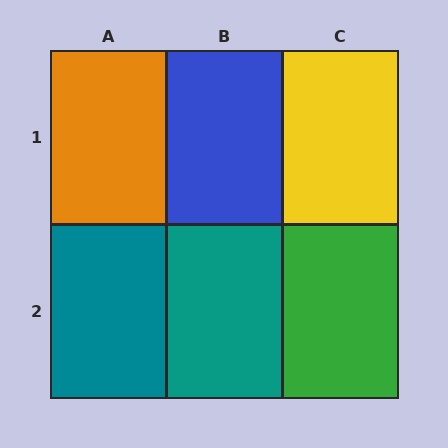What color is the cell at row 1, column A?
Orange.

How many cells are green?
1 cell is green.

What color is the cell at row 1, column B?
Blue.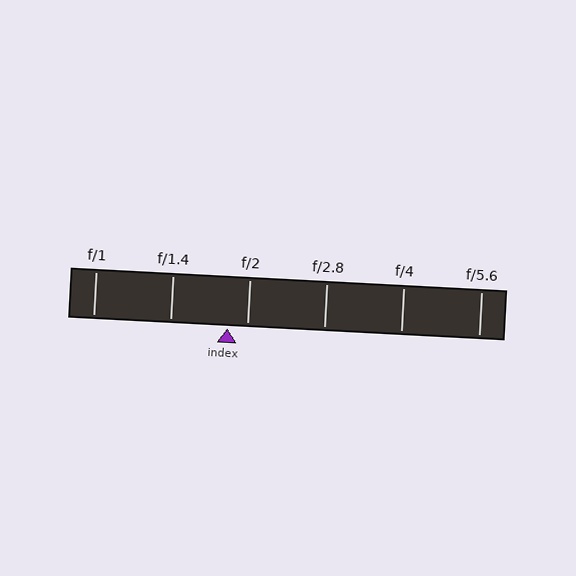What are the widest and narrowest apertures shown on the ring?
The widest aperture shown is f/1 and the narrowest is f/5.6.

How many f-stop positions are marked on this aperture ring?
There are 6 f-stop positions marked.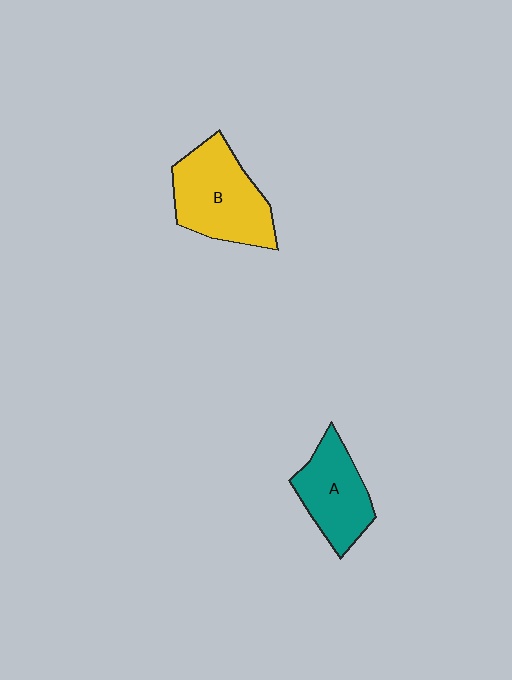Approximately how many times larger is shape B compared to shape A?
Approximately 1.3 times.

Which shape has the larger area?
Shape B (yellow).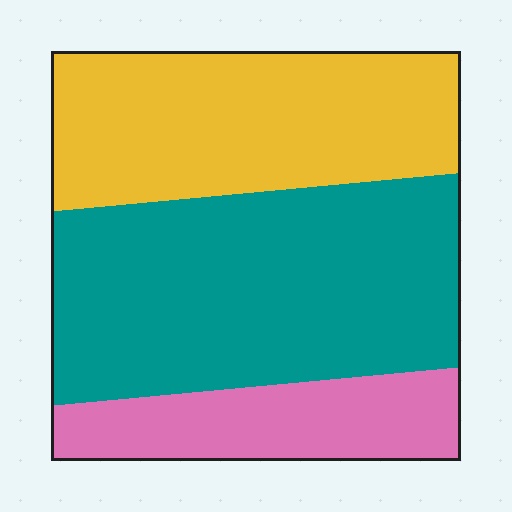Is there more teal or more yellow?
Teal.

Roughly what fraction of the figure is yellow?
Yellow takes up between a third and a half of the figure.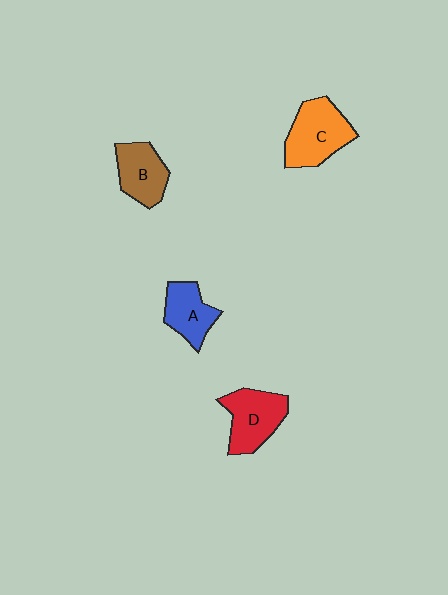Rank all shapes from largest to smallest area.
From largest to smallest: C (orange), D (red), B (brown), A (blue).